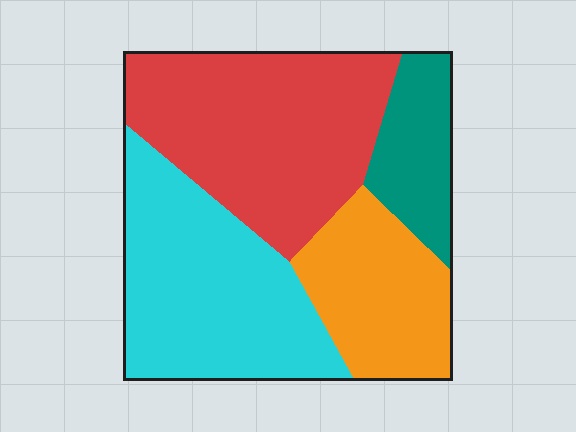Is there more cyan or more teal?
Cyan.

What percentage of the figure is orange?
Orange covers about 20% of the figure.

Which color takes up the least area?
Teal, at roughly 10%.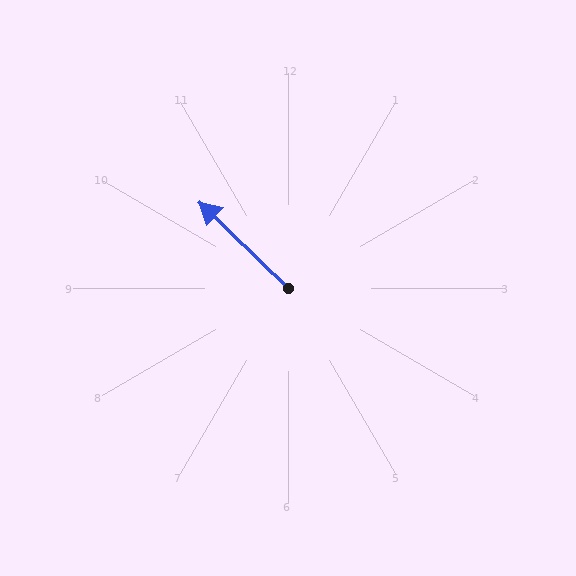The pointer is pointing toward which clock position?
Roughly 10 o'clock.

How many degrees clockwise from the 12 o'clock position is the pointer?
Approximately 314 degrees.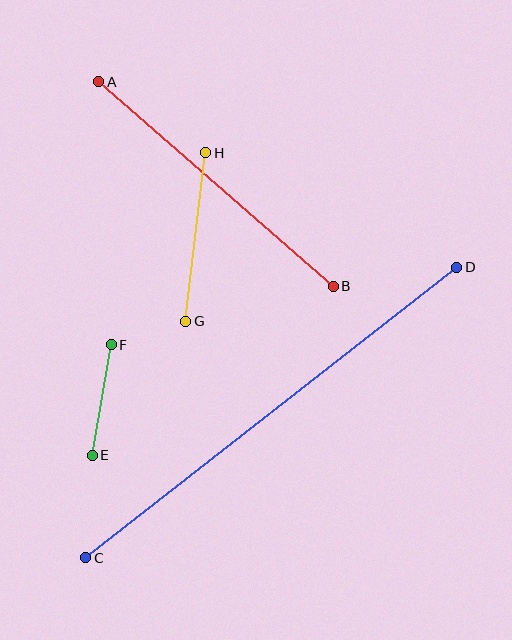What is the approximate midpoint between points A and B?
The midpoint is at approximately (216, 184) pixels.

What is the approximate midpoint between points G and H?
The midpoint is at approximately (196, 237) pixels.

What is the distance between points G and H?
The distance is approximately 170 pixels.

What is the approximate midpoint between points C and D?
The midpoint is at approximately (271, 412) pixels.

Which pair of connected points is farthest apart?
Points C and D are farthest apart.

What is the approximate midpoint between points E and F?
The midpoint is at approximately (102, 400) pixels.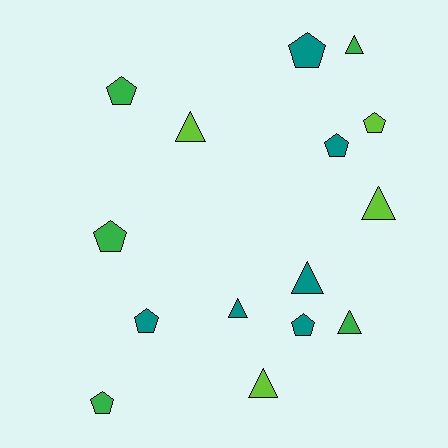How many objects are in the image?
There are 15 objects.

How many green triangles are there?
There are 2 green triangles.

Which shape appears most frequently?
Pentagon, with 8 objects.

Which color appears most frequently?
Teal, with 6 objects.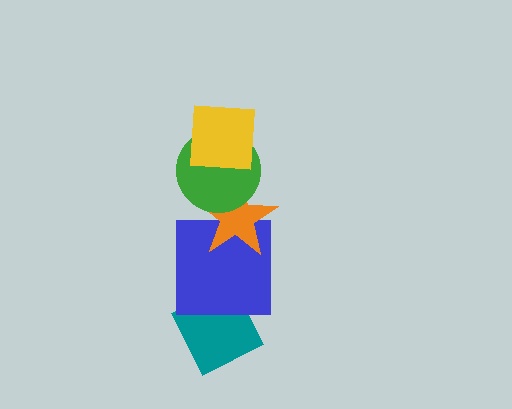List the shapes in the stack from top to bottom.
From top to bottom: the yellow square, the green circle, the orange star, the blue square, the teal diamond.